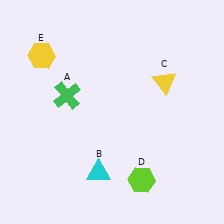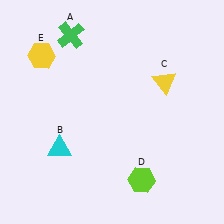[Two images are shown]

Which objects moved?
The objects that moved are: the green cross (A), the cyan triangle (B).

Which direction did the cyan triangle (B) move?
The cyan triangle (B) moved left.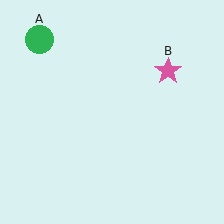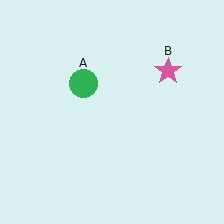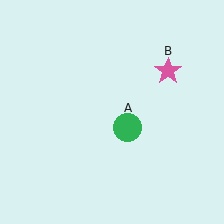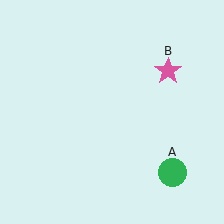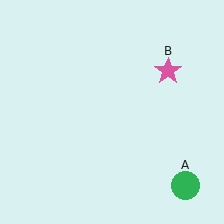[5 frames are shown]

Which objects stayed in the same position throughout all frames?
Pink star (object B) remained stationary.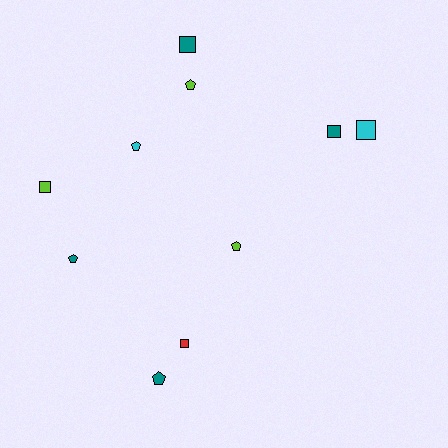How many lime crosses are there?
There are no lime crosses.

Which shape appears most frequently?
Pentagon, with 5 objects.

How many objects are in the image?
There are 10 objects.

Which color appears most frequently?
Teal, with 4 objects.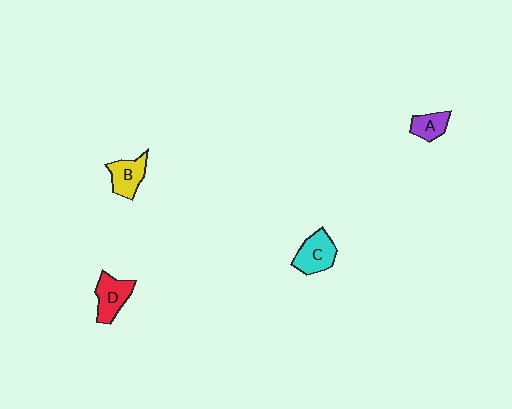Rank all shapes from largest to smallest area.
From largest to smallest: C (cyan), D (red), B (yellow), A (purple).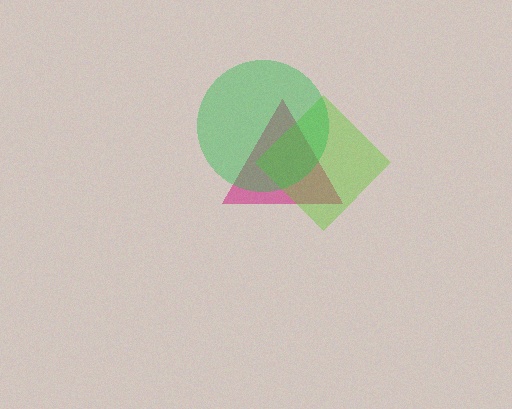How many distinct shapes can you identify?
There are 3 distinct shapes: a magenta triangle, a lime diamond, a green circle.